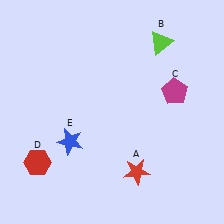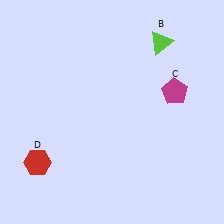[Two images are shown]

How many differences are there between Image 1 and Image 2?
There are 2 differences between the two images.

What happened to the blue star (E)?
The blue star (E) was removed in Image 2. It was in the bottom-left area of Image 1.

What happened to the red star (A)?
The red star (A) was removed in Image 2. It was in the bottom-right area of Image 1.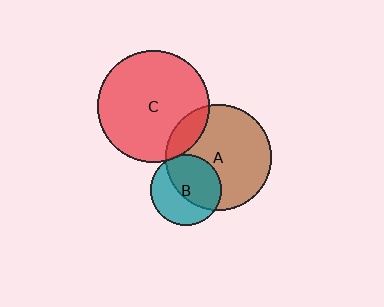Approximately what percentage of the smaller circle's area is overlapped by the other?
Approximately 55%.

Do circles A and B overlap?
Yes.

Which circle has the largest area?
Circle C (red).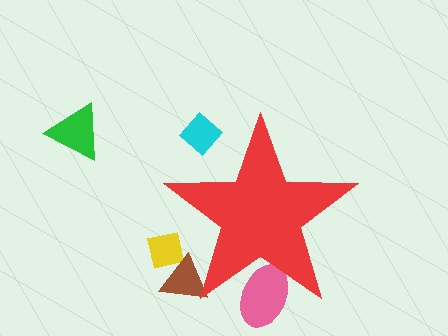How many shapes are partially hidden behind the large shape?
4 shapes are partially hidden.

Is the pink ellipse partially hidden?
Yes, the pink ellipse is partially hidden behind the red star.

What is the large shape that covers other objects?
A red star.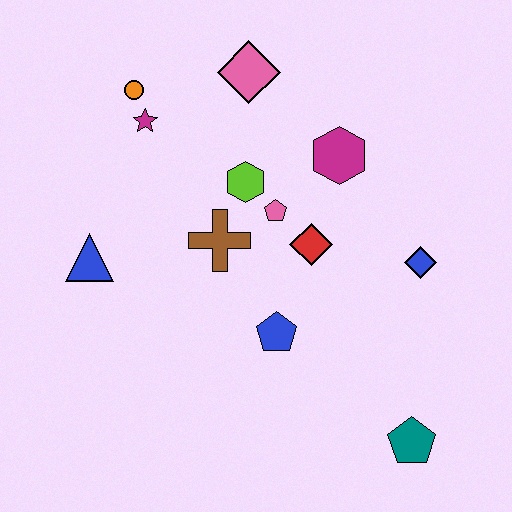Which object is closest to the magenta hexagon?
The pink pentagon is closest to the magenta hexagon.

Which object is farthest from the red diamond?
The orange circle is farthest from the red diamond.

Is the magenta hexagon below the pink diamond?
Yes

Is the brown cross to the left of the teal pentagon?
Yes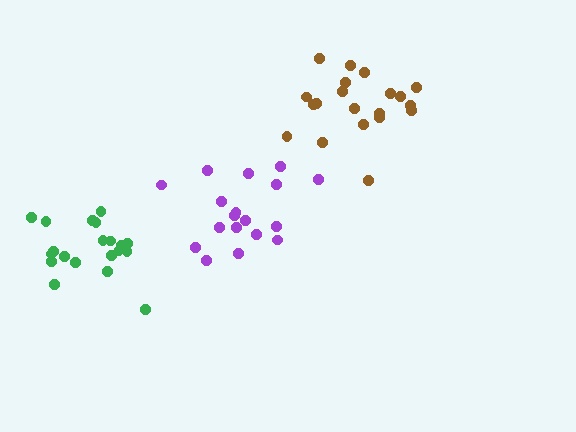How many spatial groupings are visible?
There are 3 spatial groupings.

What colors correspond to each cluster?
The clusters are colored: purple, brown, green.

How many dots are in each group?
Group 1: 18 dots, Group 2: 20 dots, Group 3: 20 dots (58 total).